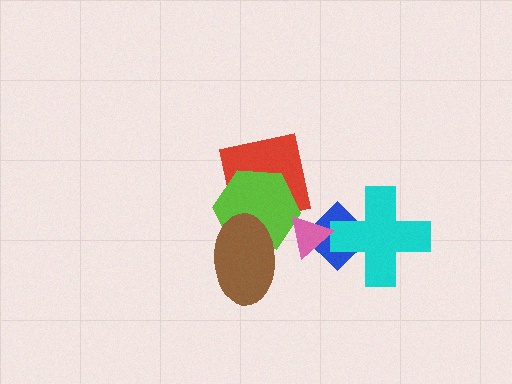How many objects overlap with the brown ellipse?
1 object overlaps with the brown ellipse.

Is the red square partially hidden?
Yes, it is partially covered by another shape.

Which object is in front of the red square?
The lime hexagon is in front of the red square.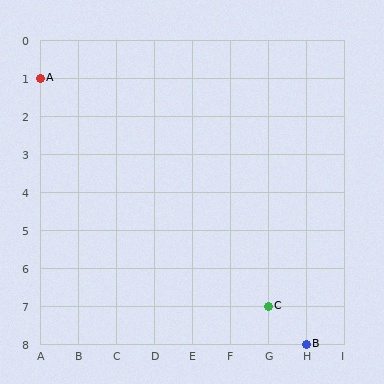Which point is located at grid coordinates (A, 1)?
Point A is at (A, 1).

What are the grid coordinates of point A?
Point A is at grid coordinates (A, 1).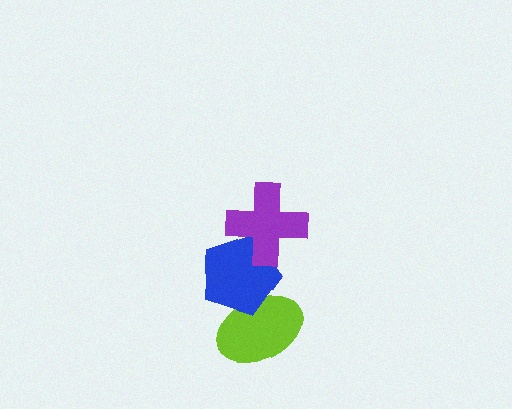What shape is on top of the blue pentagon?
The purple cross is on top of the blue pentagon.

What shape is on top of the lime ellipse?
The blue pentagon is on top of the lime ellipse.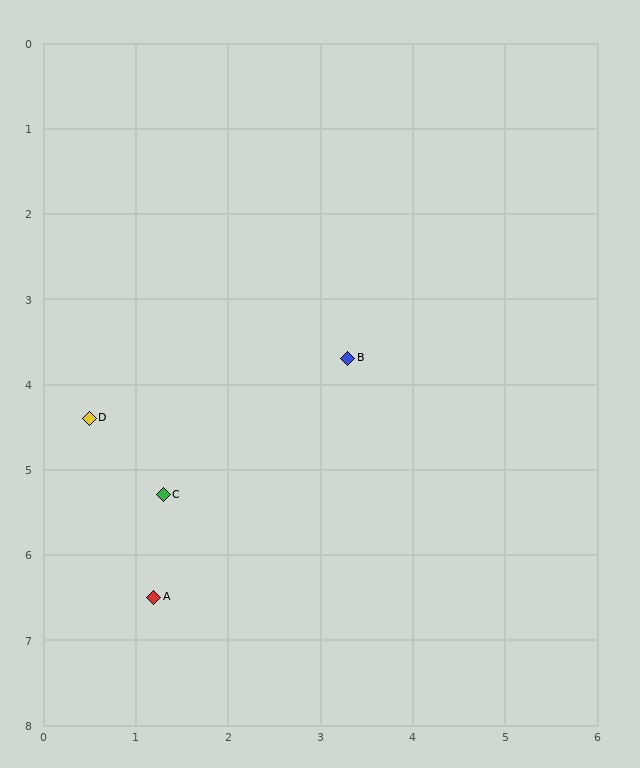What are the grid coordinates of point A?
Point A is at approximately (1.2, 6.5).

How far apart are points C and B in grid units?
Points C and B are about 2.6 grid units apart.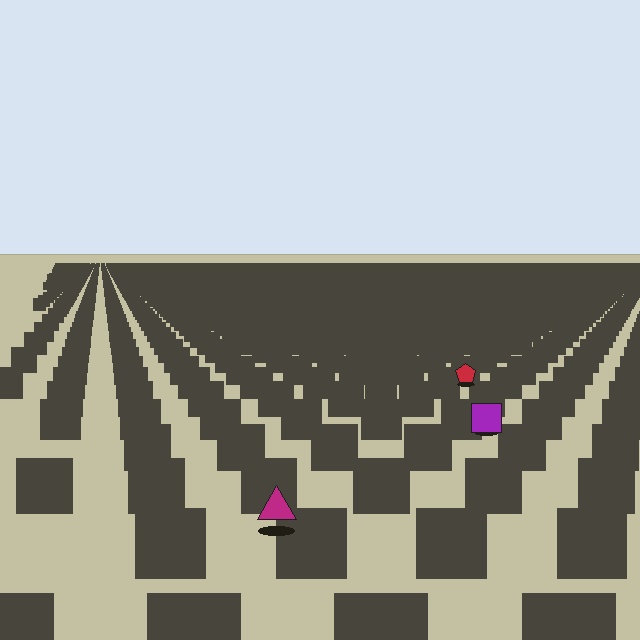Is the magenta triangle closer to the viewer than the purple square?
Yes. The magenta triangle is closer — you can tell from the texture gradient: the ground texture is coarser near it.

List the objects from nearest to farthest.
From nearest to farthest: the magenta triangle, the purple square, the red pentagon.